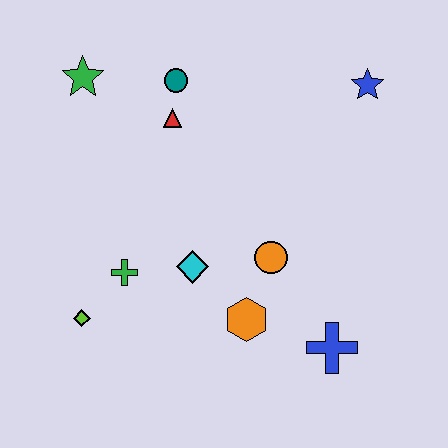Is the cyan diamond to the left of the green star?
No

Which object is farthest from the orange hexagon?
The green star is farthest from the orange hexagon.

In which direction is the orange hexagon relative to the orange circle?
The orange hexagon is below the orange circle.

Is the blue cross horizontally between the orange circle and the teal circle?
No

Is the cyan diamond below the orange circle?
Yes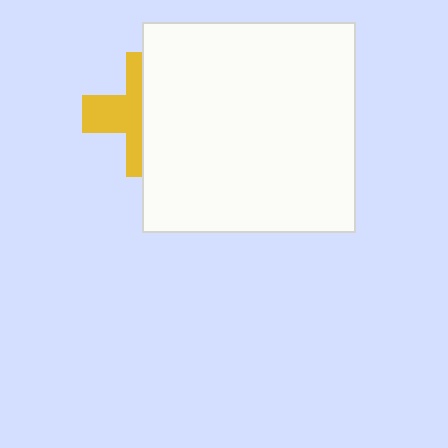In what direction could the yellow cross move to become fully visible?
The yellow cross could move left. That would shift it out from behind the white rectangle entirely.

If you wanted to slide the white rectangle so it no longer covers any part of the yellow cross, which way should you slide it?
Slide it right — that is the most direct way to separate the two shapes.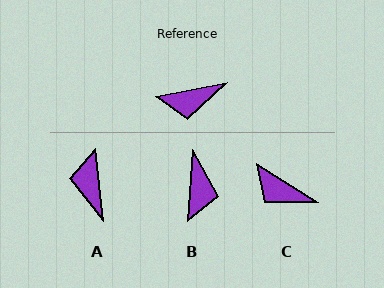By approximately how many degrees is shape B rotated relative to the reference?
Approximately 75 degrees counter-clockwise.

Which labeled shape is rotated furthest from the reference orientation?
A, about 95 degrees away.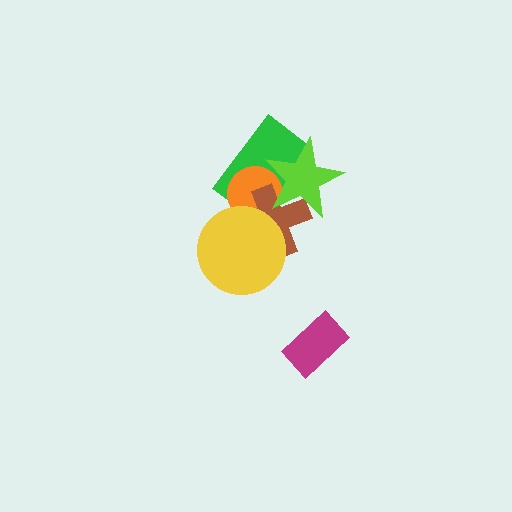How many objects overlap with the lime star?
3 objects overlap with the lime star.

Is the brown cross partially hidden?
Yes, it is partially covered by another shape.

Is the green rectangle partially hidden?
Yes, it is partially covered by another shape.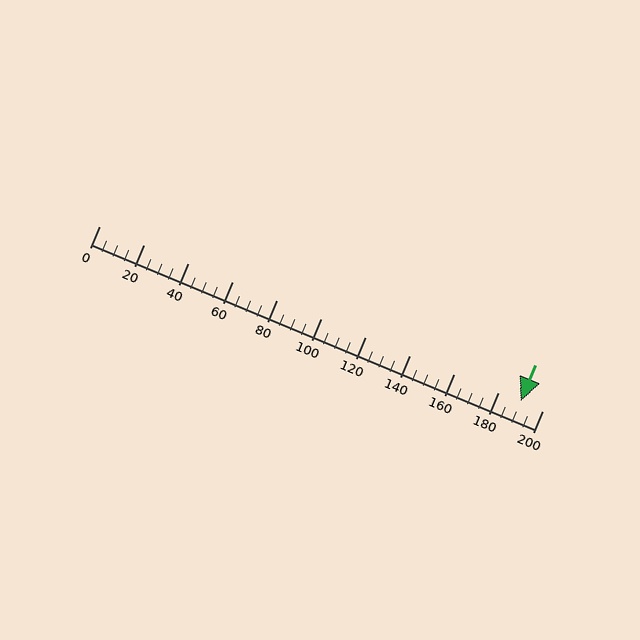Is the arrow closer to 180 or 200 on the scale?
The arrow is closer to 200.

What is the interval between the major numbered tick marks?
The major tick marks are spaced 20 units apart.